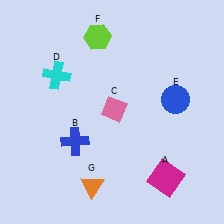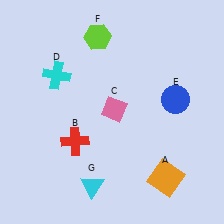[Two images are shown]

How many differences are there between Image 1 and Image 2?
There are 3 differences between the two images.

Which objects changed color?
A changed from magenta to orange. B changed from blue to red. G changed from orange to cyan.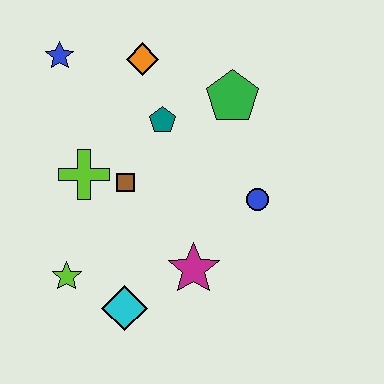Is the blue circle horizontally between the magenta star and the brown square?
No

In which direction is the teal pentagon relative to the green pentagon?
The teal pentagon is to the left of the green pentagon.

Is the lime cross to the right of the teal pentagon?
No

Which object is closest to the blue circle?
The magenta star is closest to the blue circle.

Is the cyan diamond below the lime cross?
Yes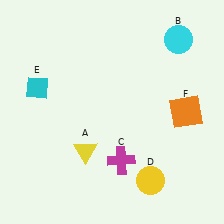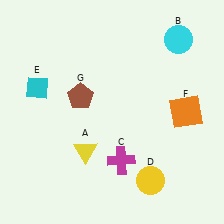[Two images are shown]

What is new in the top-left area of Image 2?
A brown pentagon (G) was added in the top-left area of Image 2.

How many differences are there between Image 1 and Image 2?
There is 1 difference between the two images.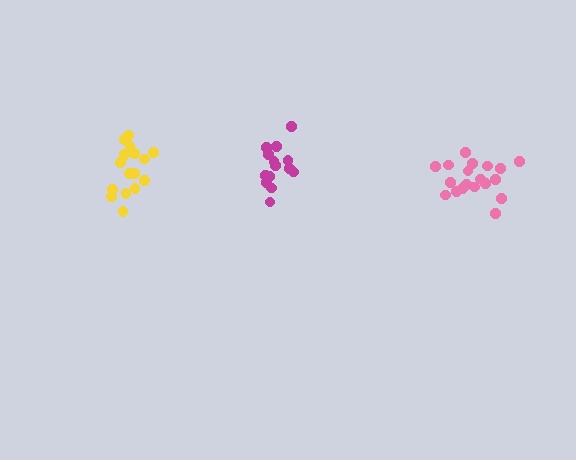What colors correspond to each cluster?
The clusters are colored: pink, yellow, magenta.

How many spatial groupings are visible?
There are 3 spatial groupings.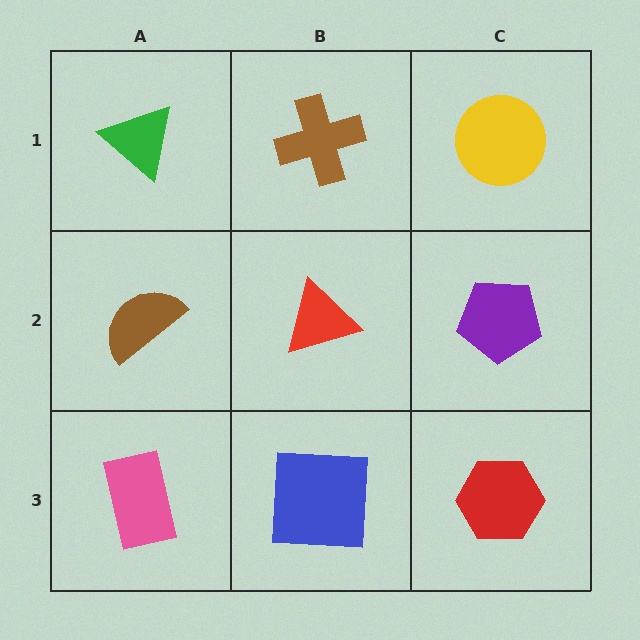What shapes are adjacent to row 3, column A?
A brown semicircle (row 2, column A), a blue square (row 3, column B).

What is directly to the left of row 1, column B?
A green triangle.